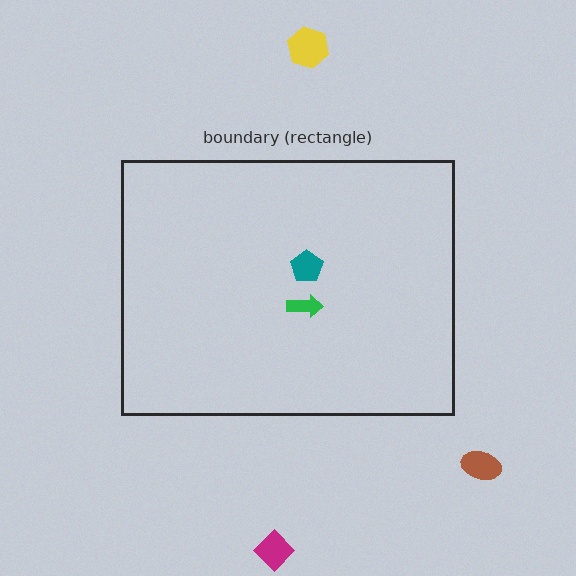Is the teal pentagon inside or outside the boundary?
Inside.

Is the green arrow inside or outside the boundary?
Inside.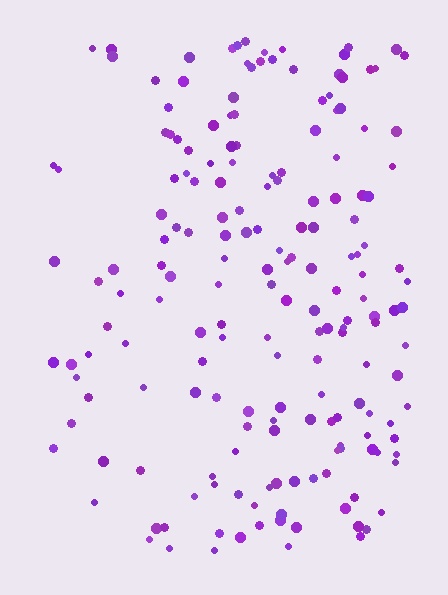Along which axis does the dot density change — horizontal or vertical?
Horizontal.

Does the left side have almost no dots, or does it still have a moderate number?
Still a moderate number, just noticeably fewer than the right.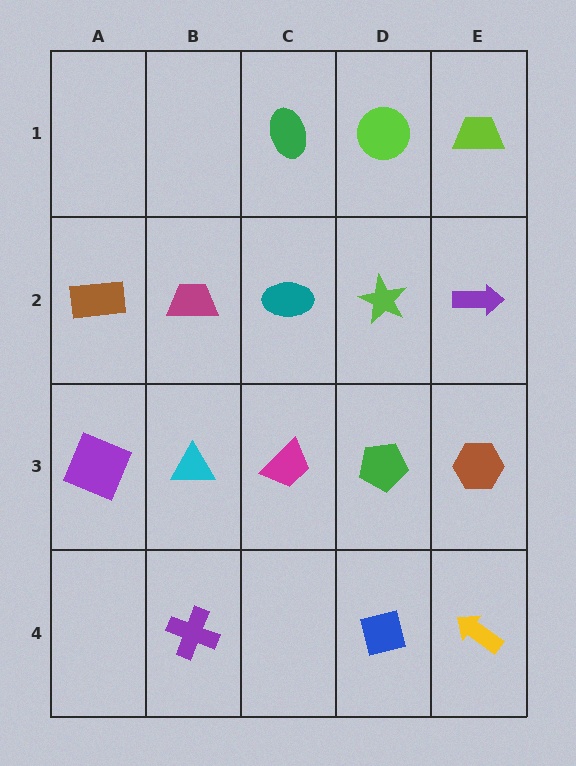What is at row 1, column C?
A green ellipse.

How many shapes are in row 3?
5 shapes.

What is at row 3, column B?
A cyan triangle.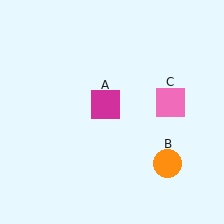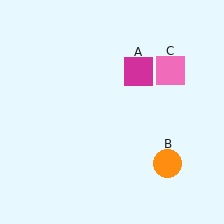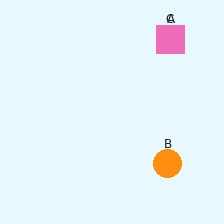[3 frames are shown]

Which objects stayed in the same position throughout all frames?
Orange circle (object B) remained stationary.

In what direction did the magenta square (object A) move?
The magenta square (object A) moved up and to the right.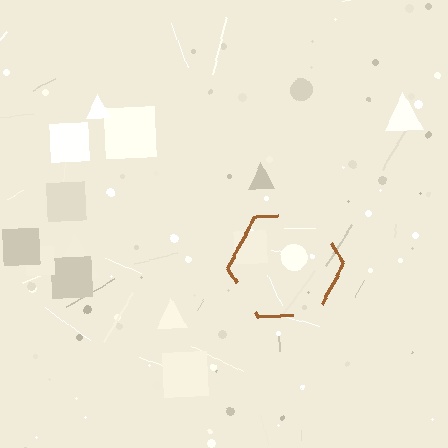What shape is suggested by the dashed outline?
The dashed outline suggests a hexagon.